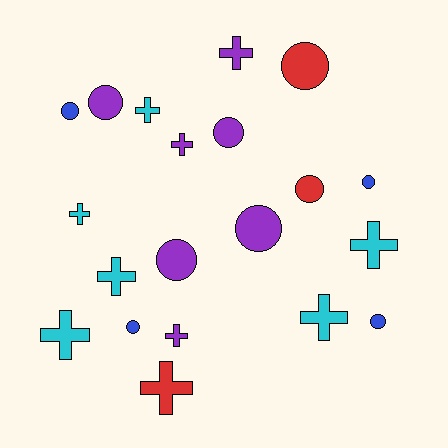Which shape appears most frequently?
Cross, with 10 objects.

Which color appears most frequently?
Purple, with 7 objects.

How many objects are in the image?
There are 20 objects.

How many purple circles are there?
There are 4 purple circles.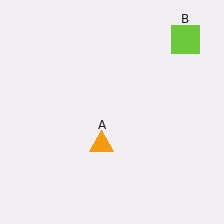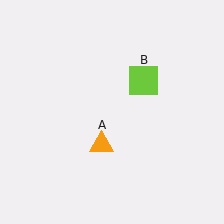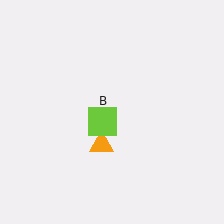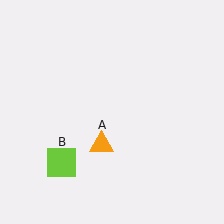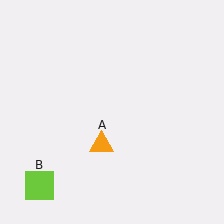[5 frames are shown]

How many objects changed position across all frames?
1 object changed position: lime square (object B).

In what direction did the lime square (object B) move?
The lime square (object B) moved down and to the left.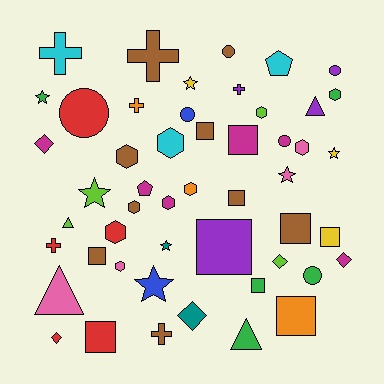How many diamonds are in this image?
There are 5 diamonds.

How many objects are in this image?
There are 50 objects.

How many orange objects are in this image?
There are 3 orange objects.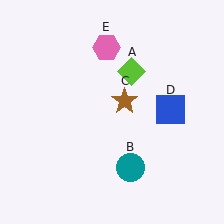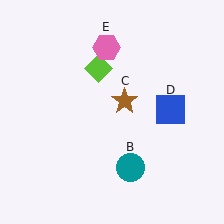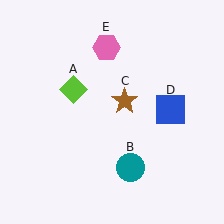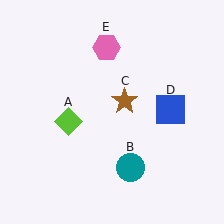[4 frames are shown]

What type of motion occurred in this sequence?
The lime diamond (object A) rotated counterclockwise around the center of the scene.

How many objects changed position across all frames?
1 object changed position: lime diamond (object A).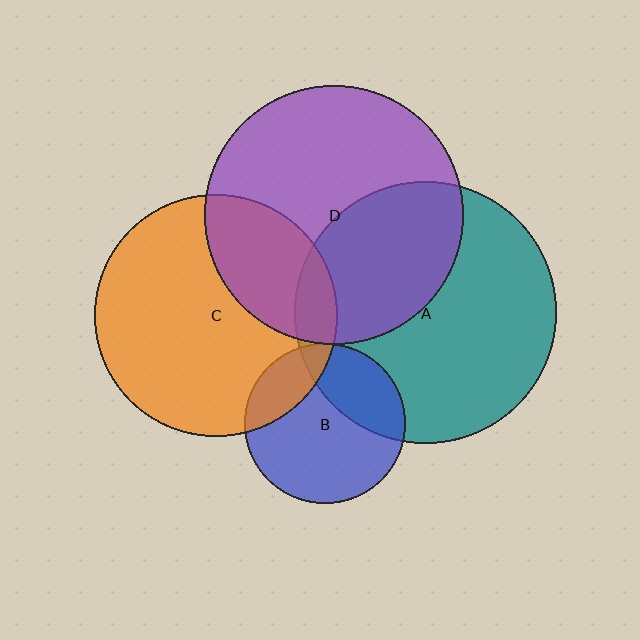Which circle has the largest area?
Circle A (teal).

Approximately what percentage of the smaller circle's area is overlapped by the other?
Approximately 5%.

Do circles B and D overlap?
Yes.